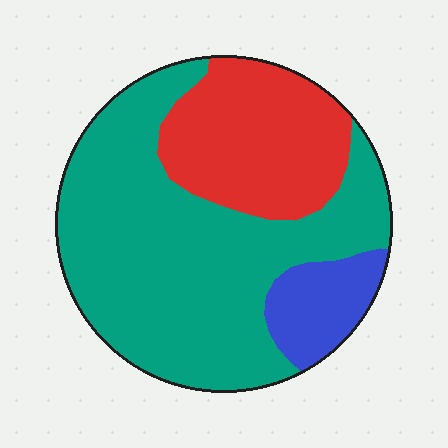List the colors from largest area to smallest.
From largest to smallest: teal, red, blue.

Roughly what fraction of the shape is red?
Red takes up about one quarter (1/4) of the shape.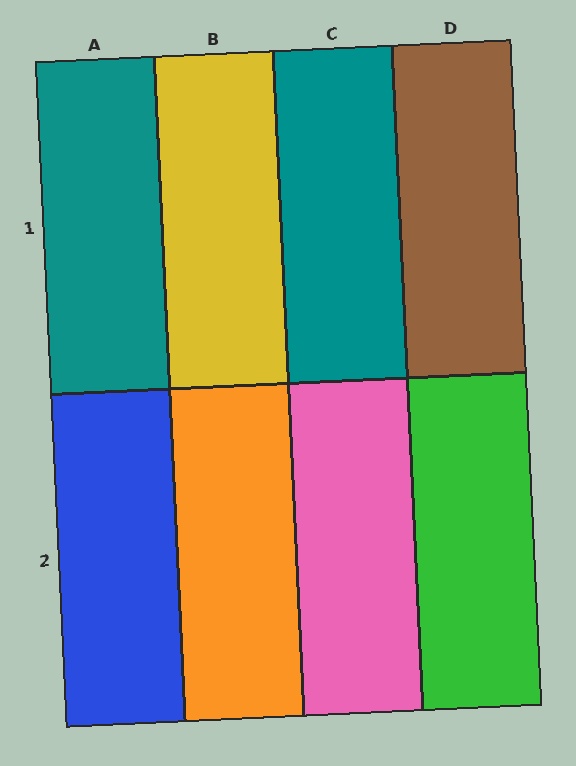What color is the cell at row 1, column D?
Brown.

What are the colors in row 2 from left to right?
Blue, orange, pink, green.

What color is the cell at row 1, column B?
Yellow.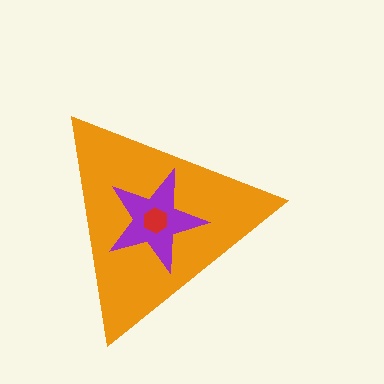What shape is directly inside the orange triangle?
The purple star.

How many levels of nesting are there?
3.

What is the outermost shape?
The orange triangle.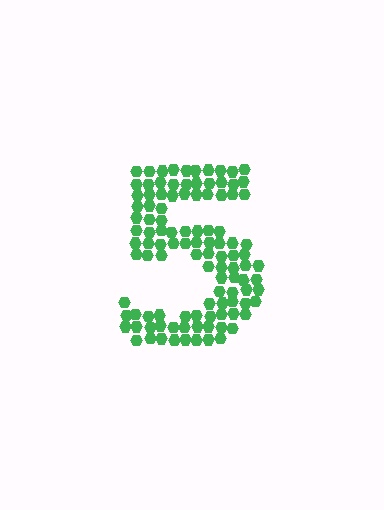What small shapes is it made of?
It is made of small hexagons.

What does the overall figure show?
The overall figure shows the digit 5.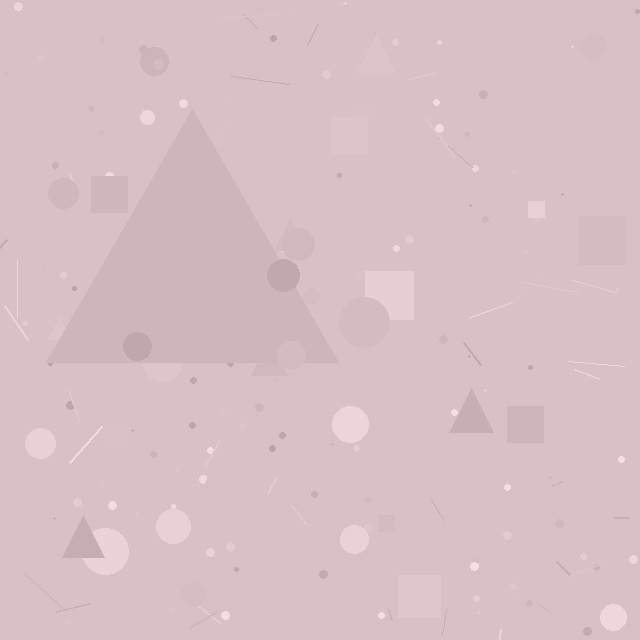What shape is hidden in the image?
A triangle is hidden in the image.